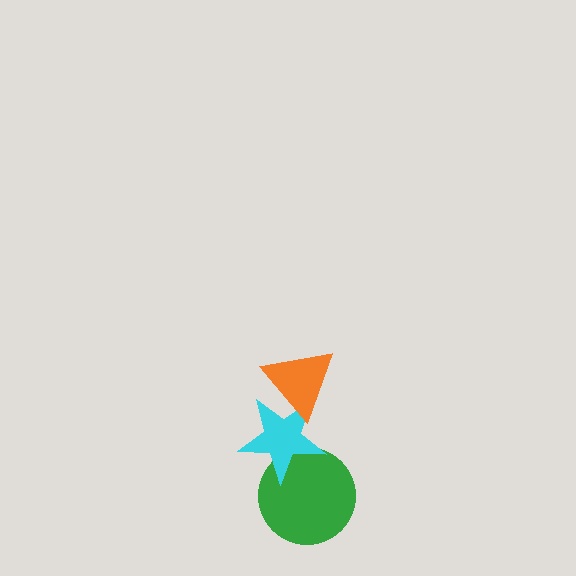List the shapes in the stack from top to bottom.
From top to bottom: the orange triangle, the cyan star, the green circle.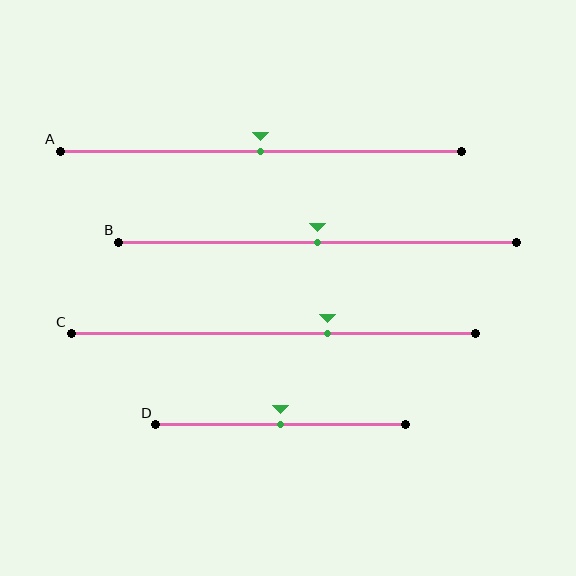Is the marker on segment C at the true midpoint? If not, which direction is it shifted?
No, the marker on segment C is shifted to the right by about 13% of the segment length.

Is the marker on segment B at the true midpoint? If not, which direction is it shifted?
Yes, the marker on segment B is at the true midpoint.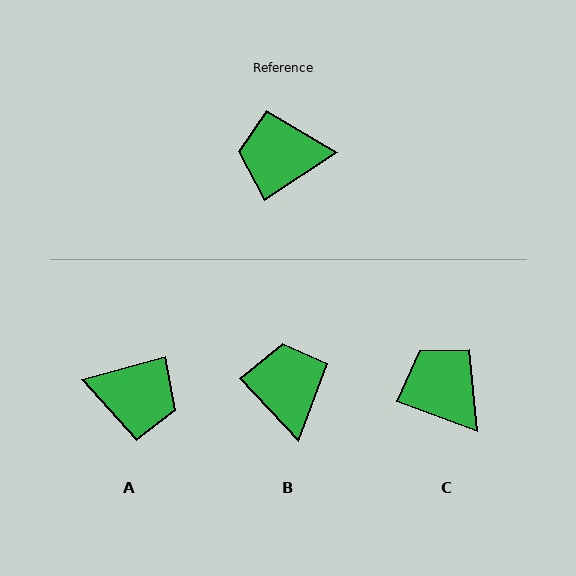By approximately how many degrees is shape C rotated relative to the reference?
Approximately 53 degrees clockwise.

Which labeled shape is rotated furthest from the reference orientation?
A, about 163 degrees away.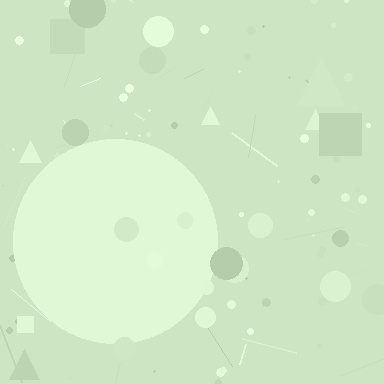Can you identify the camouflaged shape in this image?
The camouflaged shape is a circle.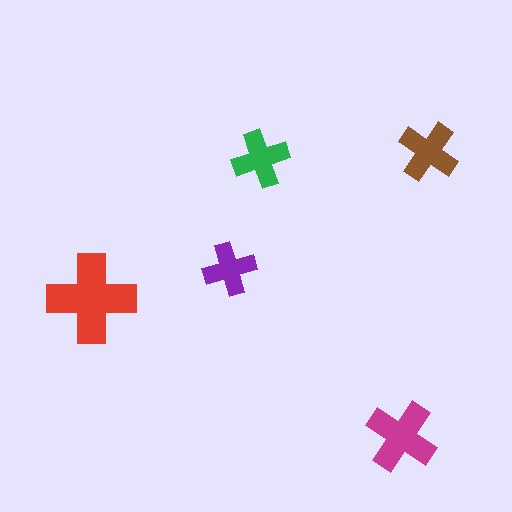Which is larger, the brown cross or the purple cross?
The brown one.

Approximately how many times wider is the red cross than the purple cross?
About 1.5 times wider.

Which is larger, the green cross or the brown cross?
The brown one.